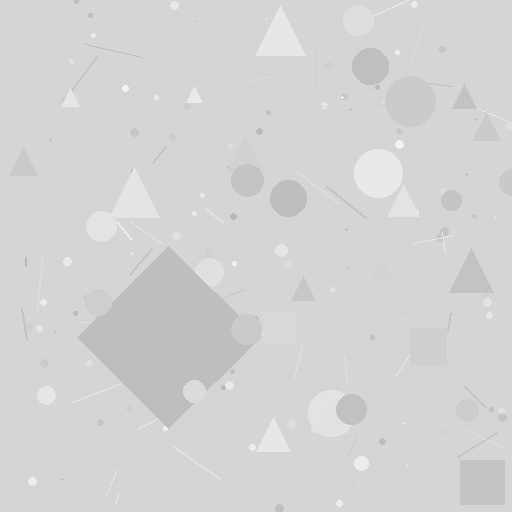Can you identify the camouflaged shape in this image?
The camouflaged shape is a diamond.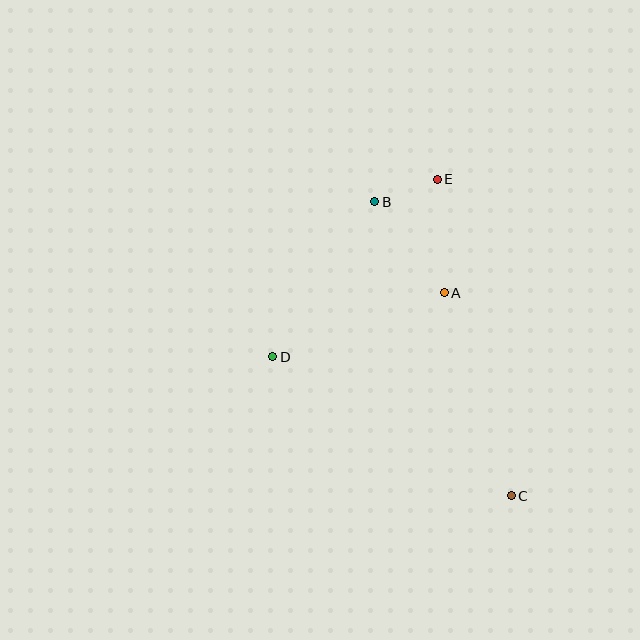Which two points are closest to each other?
Points B and E are closest to each other.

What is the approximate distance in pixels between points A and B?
The distance between A and B is approximately 114 pixels.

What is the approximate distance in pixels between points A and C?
The distance between A and C is approximately 214 pixels.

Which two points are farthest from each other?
Points C and E are farthest from each other.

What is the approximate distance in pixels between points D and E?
The distance between D and E is approximately 242 pixels.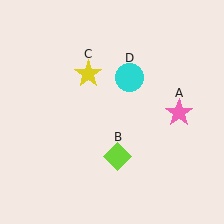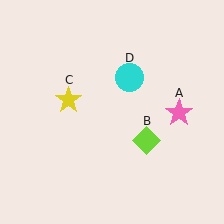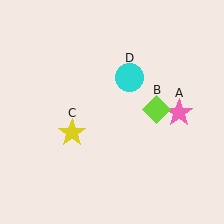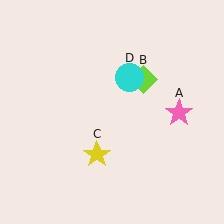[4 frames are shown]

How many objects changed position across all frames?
2 objects changed position: lime diamond (object B), yellow star (object C).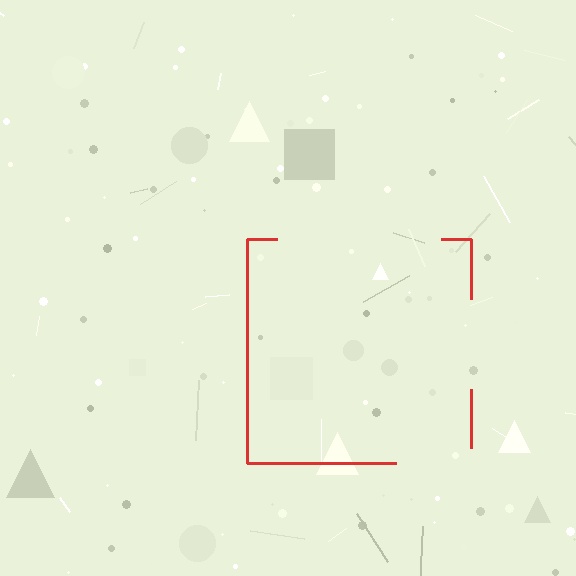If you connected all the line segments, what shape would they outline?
They would outline a square.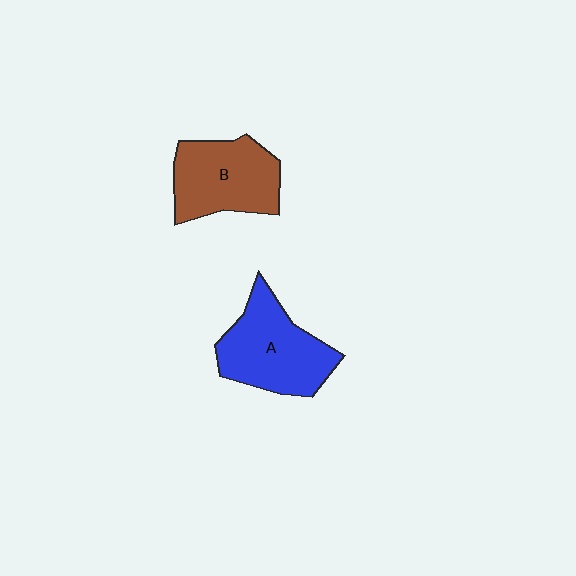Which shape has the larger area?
Shape A (blue).